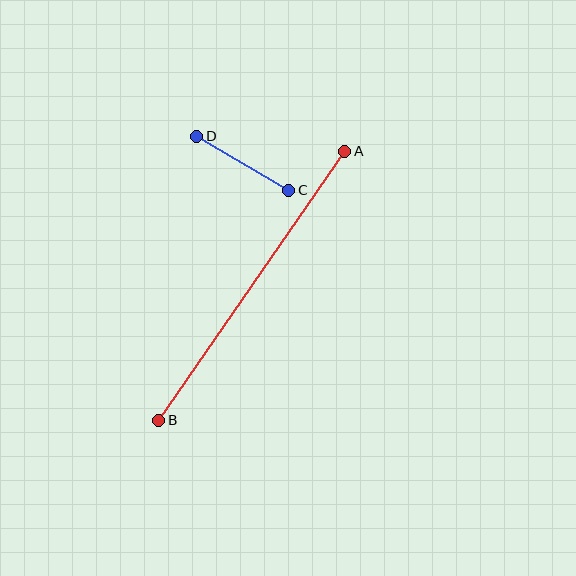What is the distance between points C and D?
The distance is approximately 107 pixels.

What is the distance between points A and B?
The distance is approximately 327 pixels.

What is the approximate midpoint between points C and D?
The midpoint is at approximately (243, 163) pixels.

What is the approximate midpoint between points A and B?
The midpoint is at approximately (252, 286) pixels.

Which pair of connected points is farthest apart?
Points A and B are farthest apart.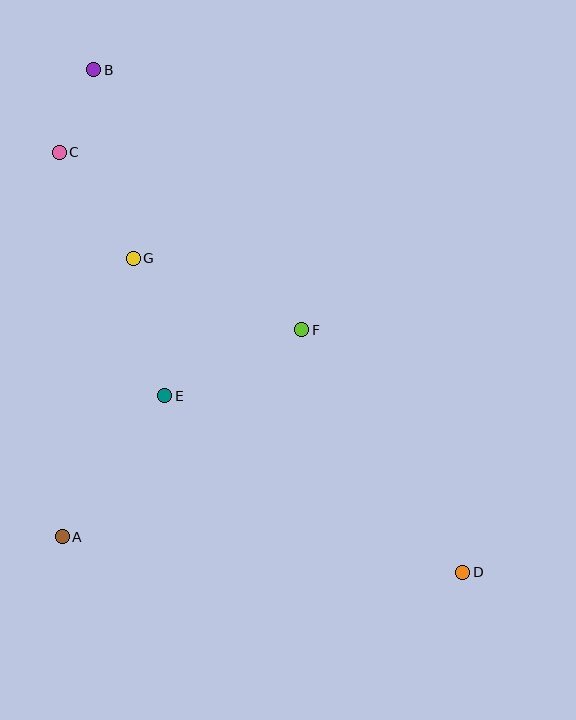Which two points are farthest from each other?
Points B and D are farthest from each other.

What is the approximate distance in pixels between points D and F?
The distance between D and F is approximately 291 pixels.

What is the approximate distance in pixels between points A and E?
The distance between A and E is approximately 174 pixels.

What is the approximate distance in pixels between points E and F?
The distance between E and F is approximately 152 pixels.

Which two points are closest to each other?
Points B and C are closest to each other.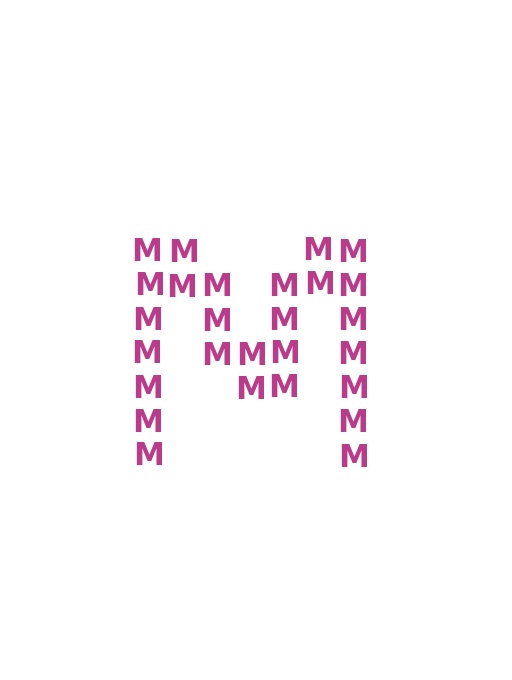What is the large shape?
The large shape is the letter M.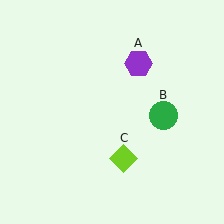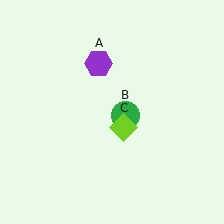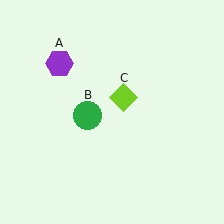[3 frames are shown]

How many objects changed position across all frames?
3 objects changed position: purple hexagon (object A), green circle (object B), lime diamond (object C).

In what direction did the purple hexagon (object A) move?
The purple hexagon (object A) moved left.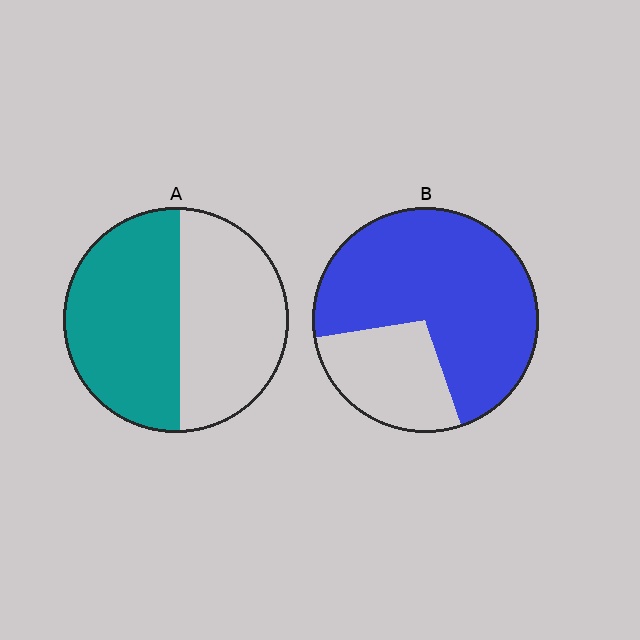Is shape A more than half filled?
Roughly half.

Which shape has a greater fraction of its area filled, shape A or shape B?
Shape B.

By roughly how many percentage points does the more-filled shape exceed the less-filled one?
By roughly 20 percentage points (B over A).